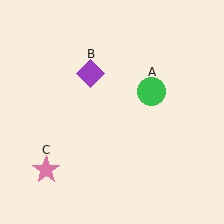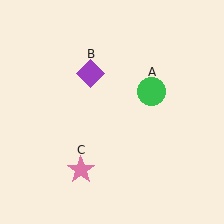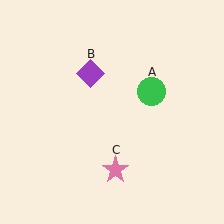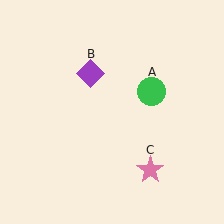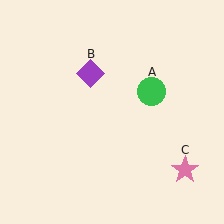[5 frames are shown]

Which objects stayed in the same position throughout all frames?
Green circle (object A) and purple diamond (object B) remained stationary.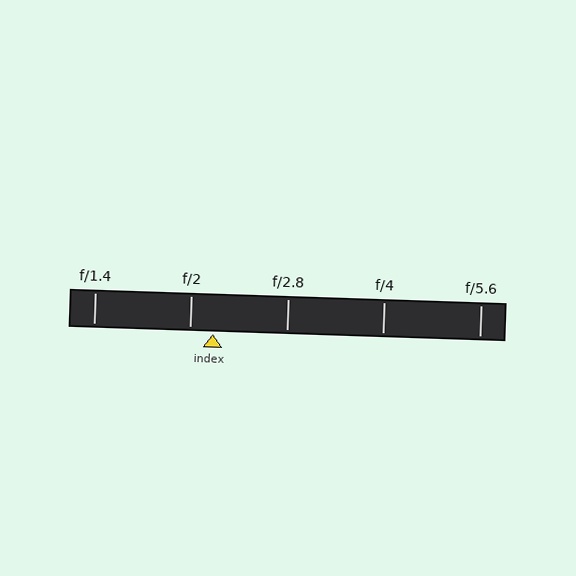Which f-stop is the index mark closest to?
The index mark is closest to f/2.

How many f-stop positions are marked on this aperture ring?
There are 5 f-stop positions marked.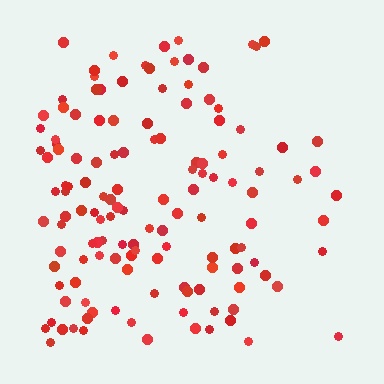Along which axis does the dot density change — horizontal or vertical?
Horizontal.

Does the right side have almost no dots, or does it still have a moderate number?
Still a moderate number, just noticeably fewer than the left.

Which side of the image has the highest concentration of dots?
The left.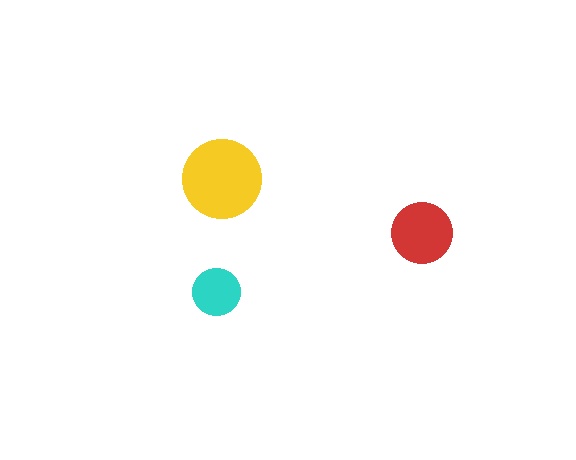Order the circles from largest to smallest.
the yellow one, the red one, the cyan one.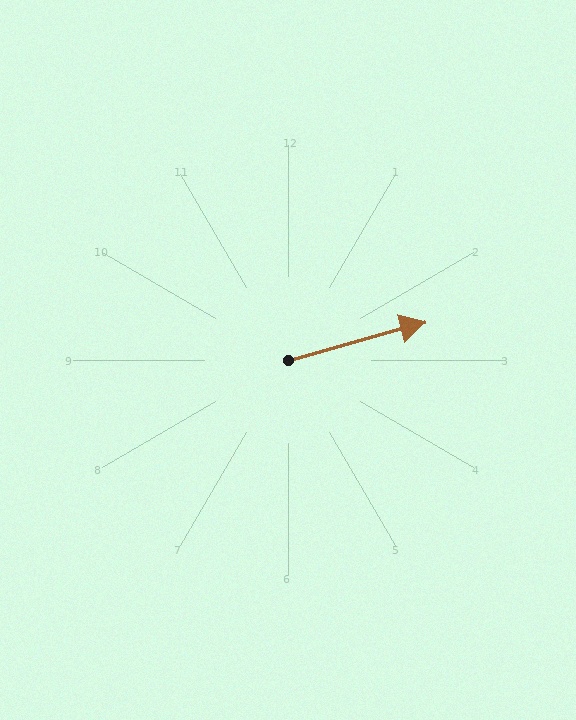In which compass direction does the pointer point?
East.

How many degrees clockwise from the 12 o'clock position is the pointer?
Approximately 74 degrees.